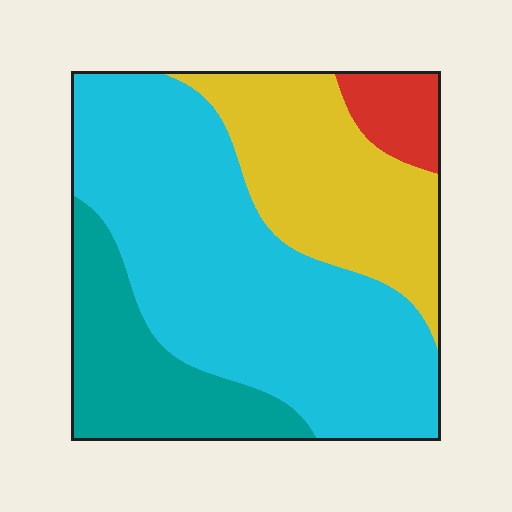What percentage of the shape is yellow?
Yellow covers roughly 25% of the shape.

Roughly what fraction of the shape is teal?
Teal takes up less than a quarter of the shape.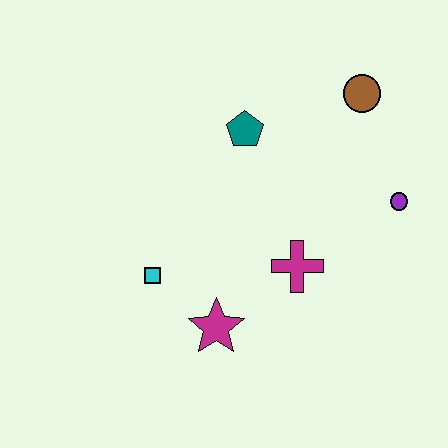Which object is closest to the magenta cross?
The magenta star is closest to the magenta cross.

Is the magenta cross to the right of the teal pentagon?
Yes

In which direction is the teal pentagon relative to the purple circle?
The teal pentagon is to the left of the purple circle.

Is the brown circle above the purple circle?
Yes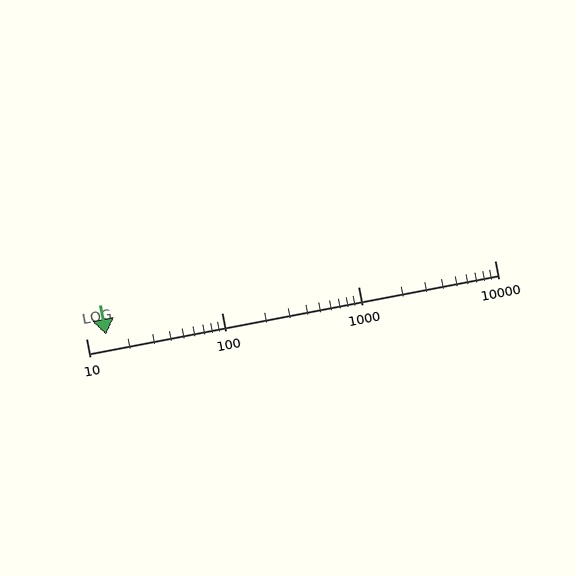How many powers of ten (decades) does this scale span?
The scale spans 3 decades, from 10 to 10000.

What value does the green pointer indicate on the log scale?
The pointer indicates approximately 14.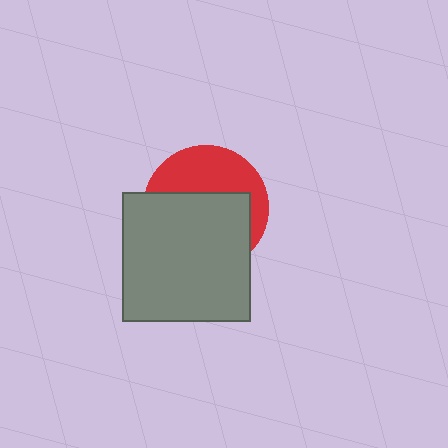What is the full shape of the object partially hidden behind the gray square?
The partially hidden object is a red circle.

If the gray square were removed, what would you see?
You would see the complete red circle.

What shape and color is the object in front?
The object in front is a gray square.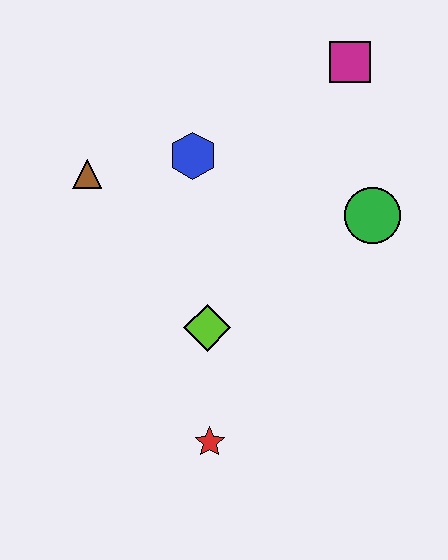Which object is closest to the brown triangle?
The blue hexagon is closest to the brown triangle.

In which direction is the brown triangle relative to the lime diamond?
The brown triangle is above the lime diamond.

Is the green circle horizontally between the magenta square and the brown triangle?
No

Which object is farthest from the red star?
The magenta square is farthest from the red star.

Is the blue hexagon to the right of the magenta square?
No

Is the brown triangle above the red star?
Yes